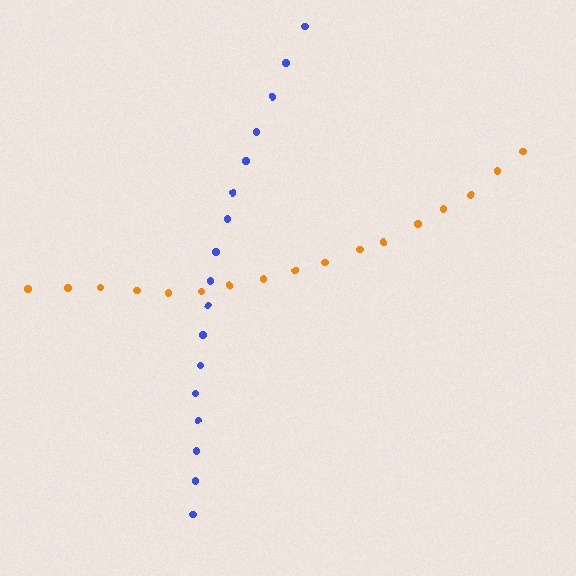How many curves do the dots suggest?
There are 2 distinct paths.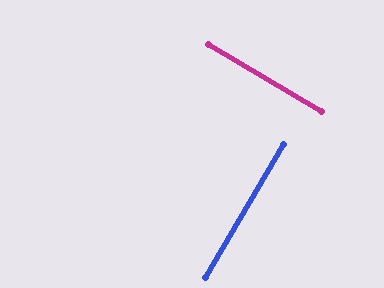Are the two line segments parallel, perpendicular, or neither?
Perpendicular — they meet at approximately 90°.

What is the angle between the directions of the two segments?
Approximately 90 degrees.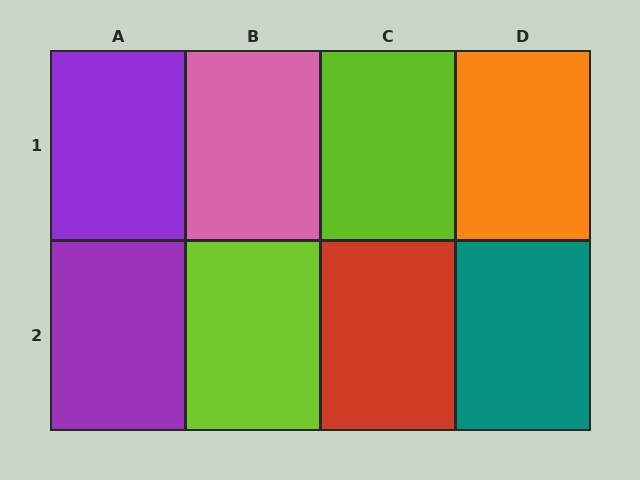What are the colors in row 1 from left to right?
Purple, pink, lime, orange.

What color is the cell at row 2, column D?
Teal.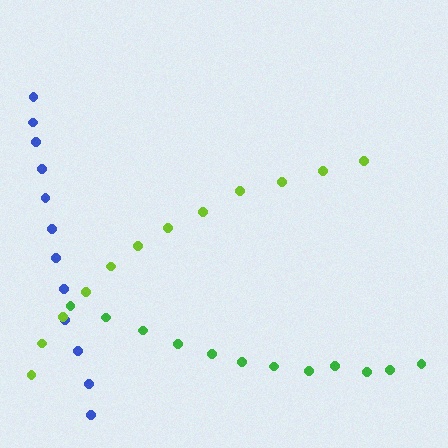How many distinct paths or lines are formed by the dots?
There are 3 distinct paths.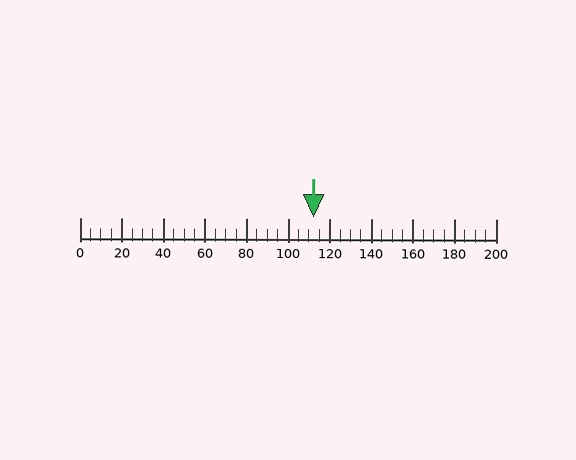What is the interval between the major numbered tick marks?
The major tick marks are spaced 20 units apart.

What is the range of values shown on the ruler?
The ruler shows values from 0 to 200.